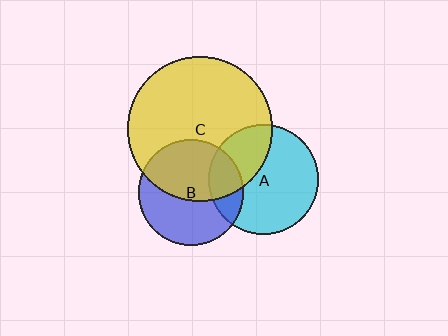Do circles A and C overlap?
Yes.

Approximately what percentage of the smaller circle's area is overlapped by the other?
Approximately 30%.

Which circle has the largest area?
Circle C (yellow).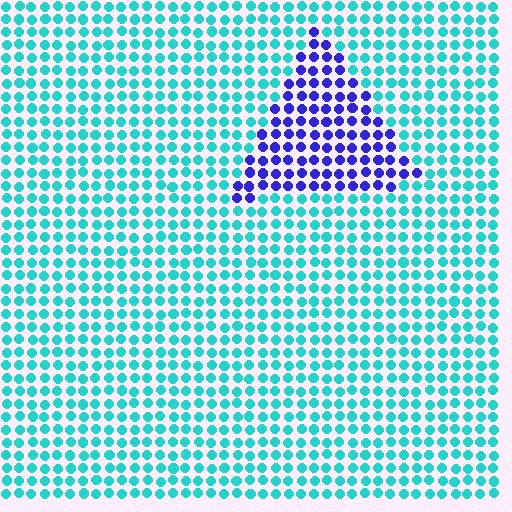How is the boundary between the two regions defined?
The boundary is defined purely by a slight shift in hue (about 67 degrees). Spacing, size, and orientation are identical on both sides.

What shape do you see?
I see a triangle.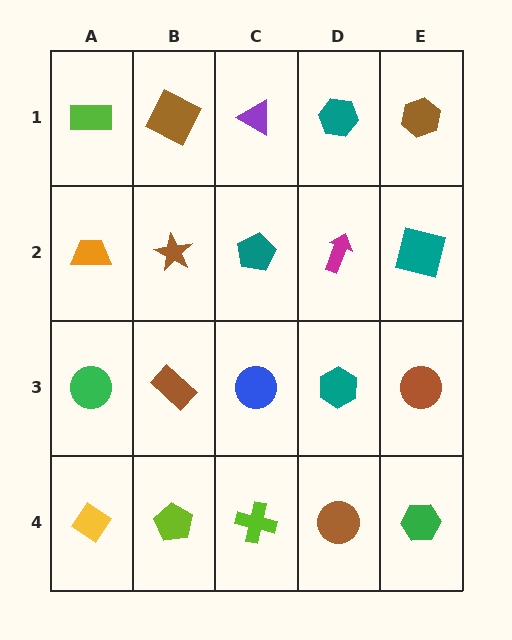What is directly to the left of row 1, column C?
A brown square.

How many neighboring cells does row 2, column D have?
4.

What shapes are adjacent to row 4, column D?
A teal hexagon (row 3, column D), a lime cross (row 4, column C), a green hexagon (row 4, column E).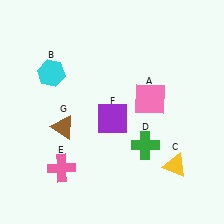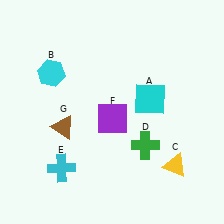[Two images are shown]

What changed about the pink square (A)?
In Image 1, A is pink. In Image 2, it changed to cyan.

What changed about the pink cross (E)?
In Image 1, E is pink. In Image 2, it changed to cyan.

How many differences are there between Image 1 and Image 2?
There are 2 differences between the two images.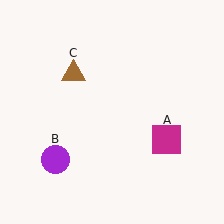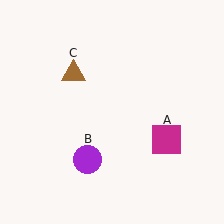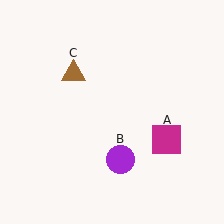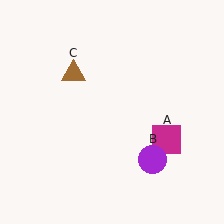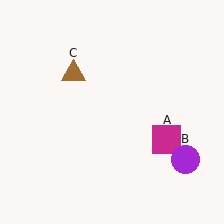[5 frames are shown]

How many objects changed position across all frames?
1 object changed position: purple circle (object B).